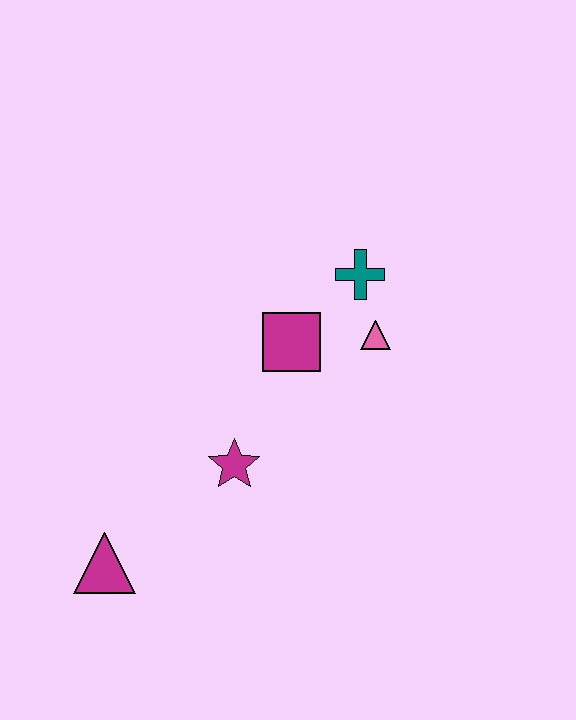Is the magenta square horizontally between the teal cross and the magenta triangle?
Yes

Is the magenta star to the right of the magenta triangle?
Yes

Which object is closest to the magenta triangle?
The magenta star is closest to the magenta triangle.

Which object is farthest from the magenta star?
The teal cross is farthest from the magenta star.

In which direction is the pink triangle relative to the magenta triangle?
The pink triangle is to the right of the magenta triangle.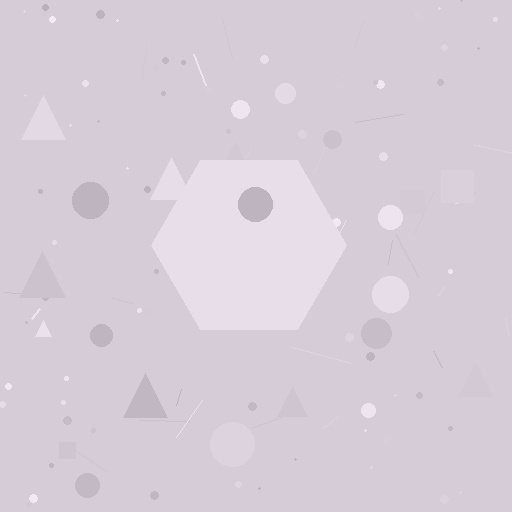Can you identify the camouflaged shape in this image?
The camouflaged shape is a hexagon.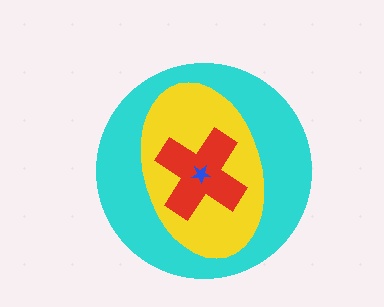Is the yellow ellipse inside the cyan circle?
Yes.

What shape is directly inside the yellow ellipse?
The red cross.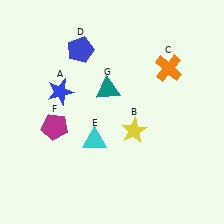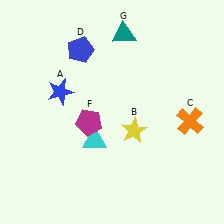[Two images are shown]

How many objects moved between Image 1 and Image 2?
3 objects moved between the two images.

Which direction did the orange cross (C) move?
The orange cross (C) moved down.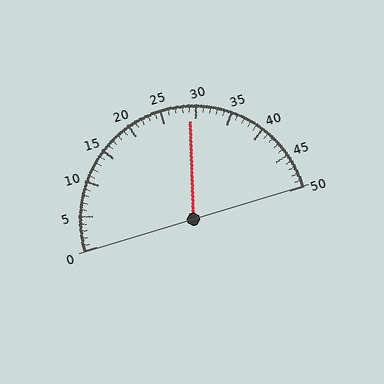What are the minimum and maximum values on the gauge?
The gauge ranges from 0 to 50.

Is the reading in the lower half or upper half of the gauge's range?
The reading is in the upper half of the range (0 to 50).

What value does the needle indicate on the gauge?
The needle indicates approximately 29.